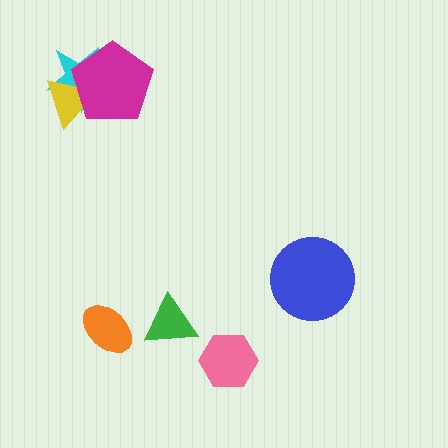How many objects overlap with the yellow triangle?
2 objects overlap with the yellow triangle.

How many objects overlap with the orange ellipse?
0 objects overlap with the orange ellipse.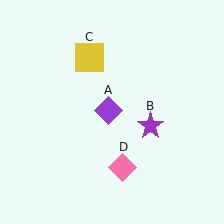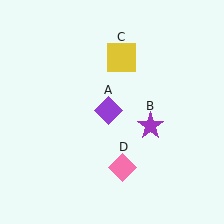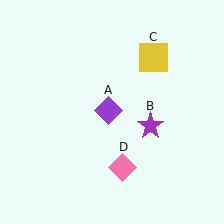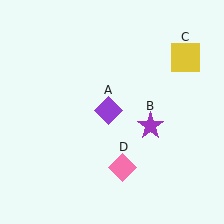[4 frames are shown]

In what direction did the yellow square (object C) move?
The yellow square (object C) moved right.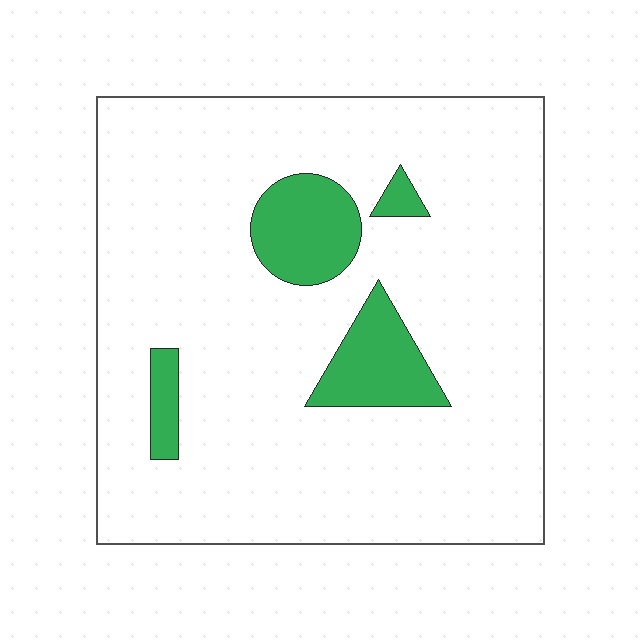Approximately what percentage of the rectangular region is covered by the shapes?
Approximately 10%.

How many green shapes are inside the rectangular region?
4.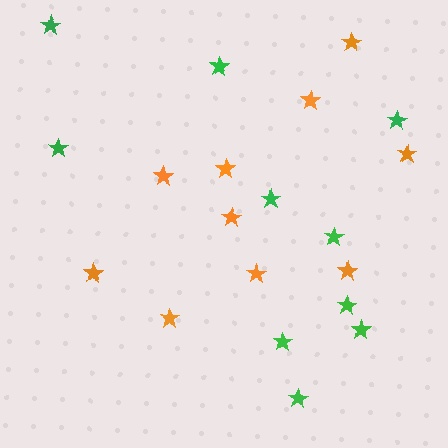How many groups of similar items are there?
There are 2 groups: one group of green stars (10) and one group of orange stars (10).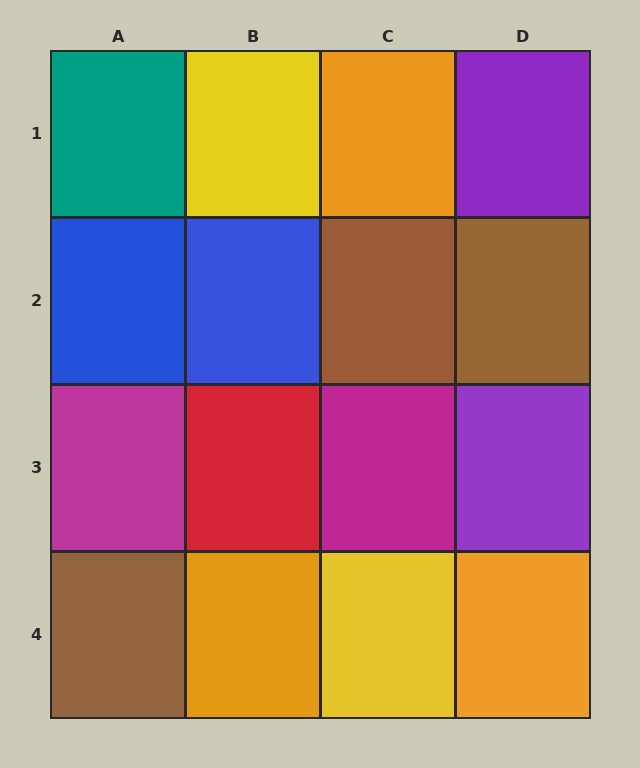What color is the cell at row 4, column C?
Yellow.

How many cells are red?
1 cell is red.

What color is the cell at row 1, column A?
Teal.